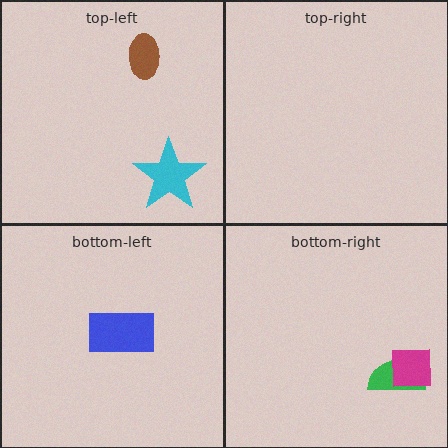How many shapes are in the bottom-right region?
2.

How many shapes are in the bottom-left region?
1.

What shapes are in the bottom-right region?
The green semicircle, the magenta square.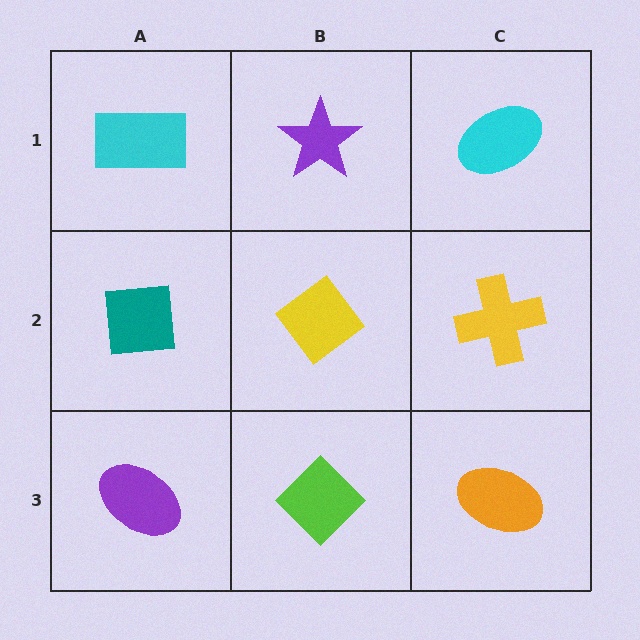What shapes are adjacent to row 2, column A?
A cyan rectangle (row 1, column A), a purple ellipse (row 3, column A), a yellow diamond (row 2, column B).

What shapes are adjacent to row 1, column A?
A teal square (row 2, column A), a purple star (row 1, column B).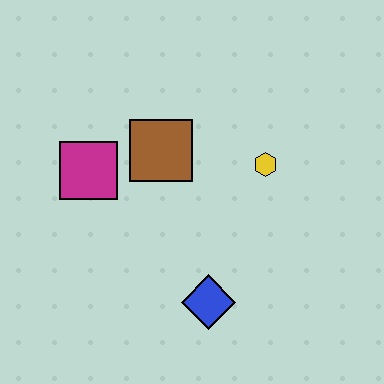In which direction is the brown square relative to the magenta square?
The brown square is to the right of the magenta square.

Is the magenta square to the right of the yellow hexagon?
No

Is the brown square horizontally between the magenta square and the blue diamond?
Yes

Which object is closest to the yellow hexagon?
The brown square is closest to the yellow hexagon.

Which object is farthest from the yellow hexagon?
The magenta square is farthest from the yellow hexagon.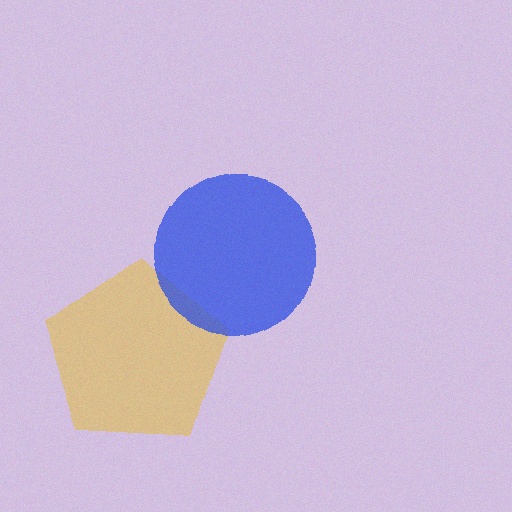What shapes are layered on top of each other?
The layered shapes are: a yellow pentagon, a blue circle.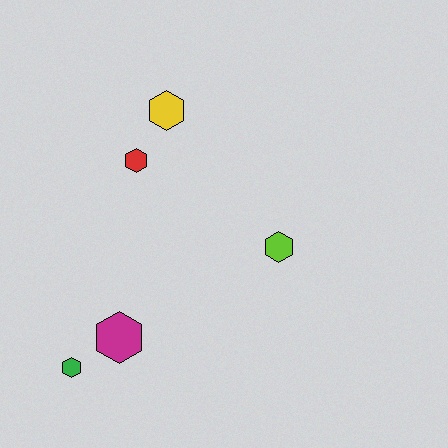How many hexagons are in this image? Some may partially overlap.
There are 5 hexagons.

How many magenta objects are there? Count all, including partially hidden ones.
There is 1 magenta object.